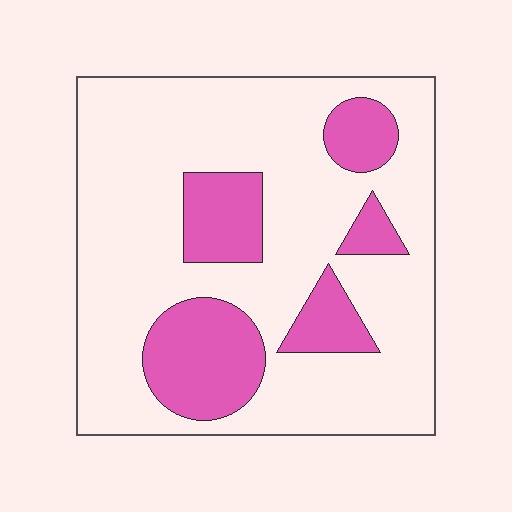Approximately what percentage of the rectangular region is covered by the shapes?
Approximately 25%.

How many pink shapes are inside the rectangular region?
5.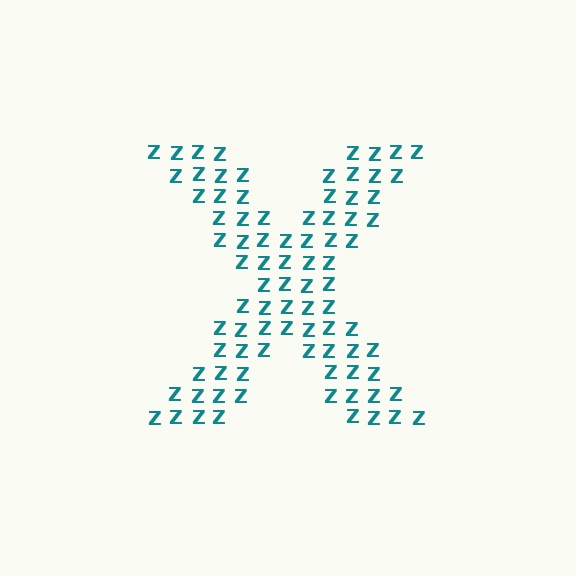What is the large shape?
The large shape is the letter X.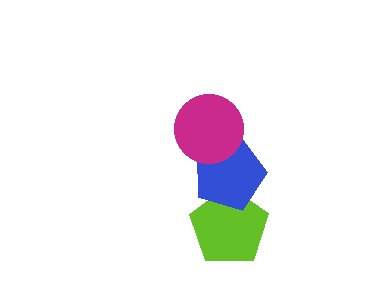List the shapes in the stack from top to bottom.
From top to bottom: the magenta circle, the blue pentagon, the lime pentagon.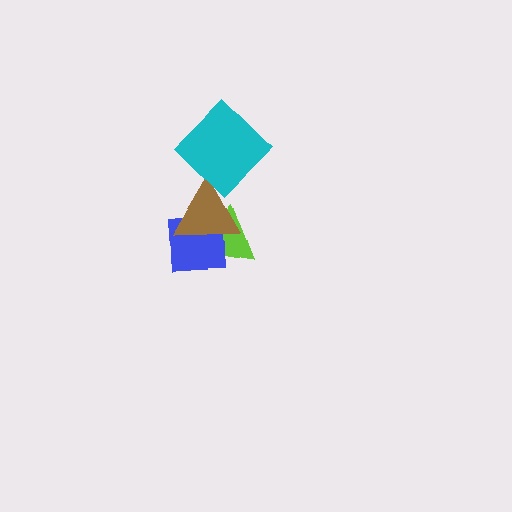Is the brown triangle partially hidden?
Yes, it is partially covered by another shape.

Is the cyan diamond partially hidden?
No, no other shape covers it.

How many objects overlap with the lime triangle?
2 objects overlap with the lime triangle.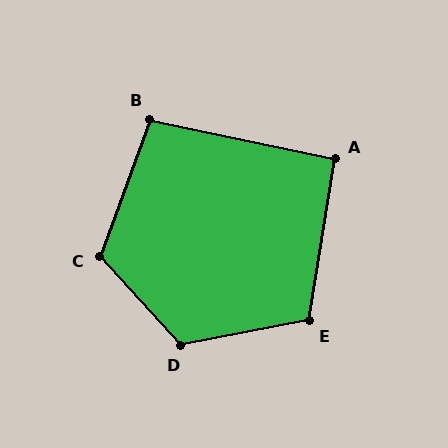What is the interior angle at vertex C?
Approximately 118 degrees (obtuse).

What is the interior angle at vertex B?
Approximately 98 degrees (obtuse).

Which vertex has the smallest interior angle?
A, at approximately 93 degrees.